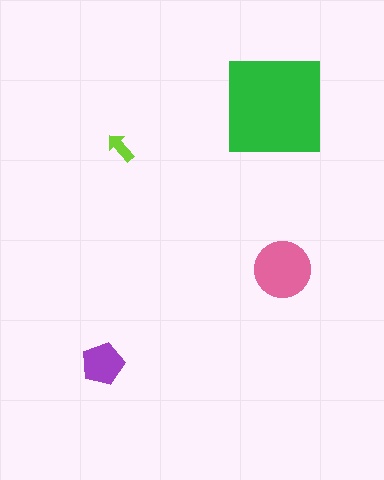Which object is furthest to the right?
The pink circle is rightmost.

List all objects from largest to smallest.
The green square, the pink circle, the purple pentagon, the lime arrow.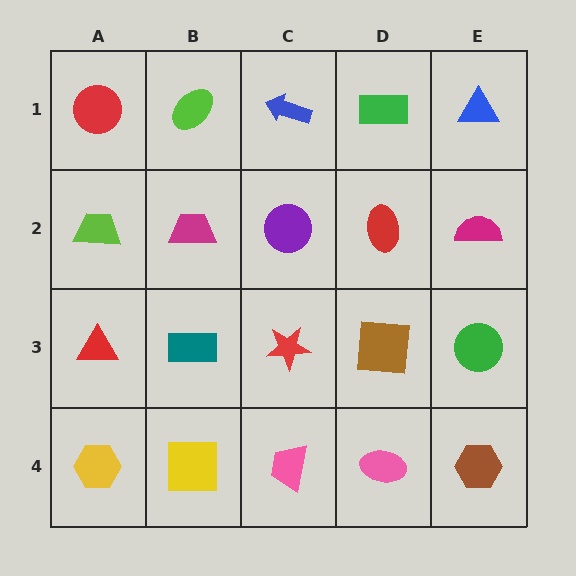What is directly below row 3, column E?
A brown hexagon.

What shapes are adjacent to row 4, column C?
A red star (row 3, column C), a yellow square (row 4, column B), a pink ellipse (row 4, column D).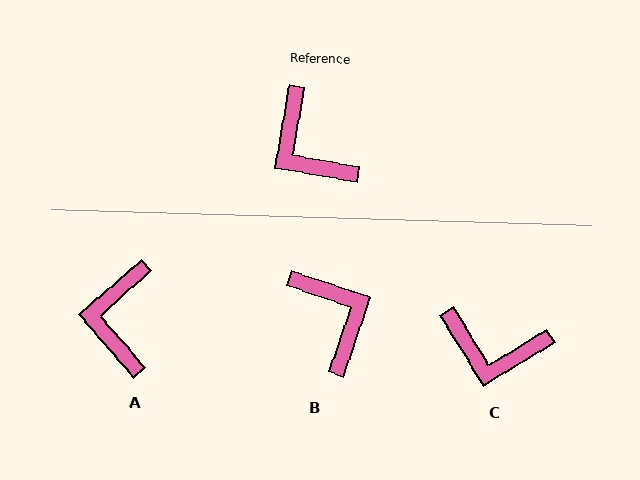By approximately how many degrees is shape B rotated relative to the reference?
Approximately 171 degrees counter-clockwise.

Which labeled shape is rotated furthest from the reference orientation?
B, about 171 degrees away.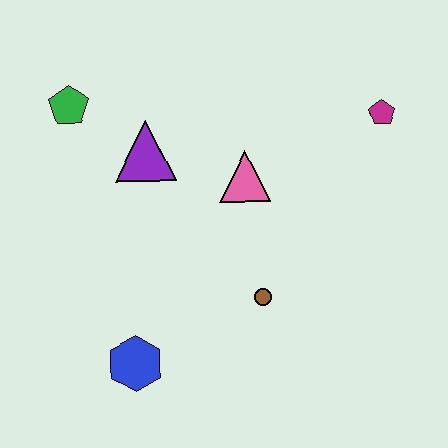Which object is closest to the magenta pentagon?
The pink triangle is closest to the magenta pentagon.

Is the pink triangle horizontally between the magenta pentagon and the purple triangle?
Yes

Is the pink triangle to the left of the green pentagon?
No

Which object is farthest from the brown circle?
The green pentagon is farthest from the brown circle.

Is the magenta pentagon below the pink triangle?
No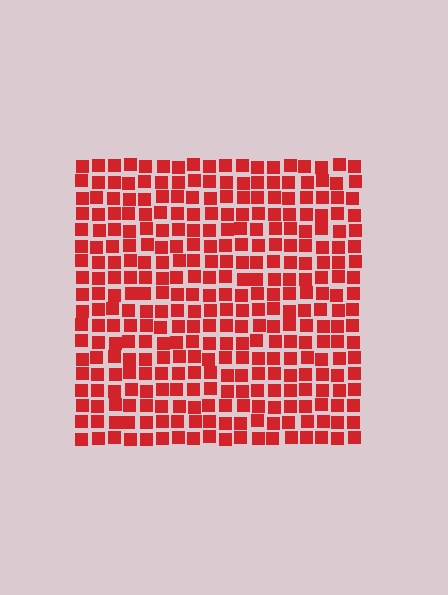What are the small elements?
The small elements are squares.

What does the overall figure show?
The overall figure shows a square.